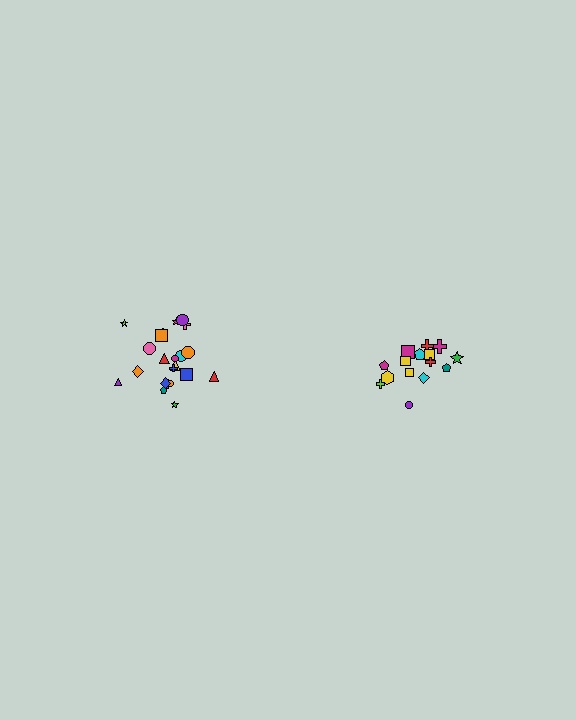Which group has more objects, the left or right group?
The left group.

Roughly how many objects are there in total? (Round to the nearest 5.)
Roughly 35 objects in total.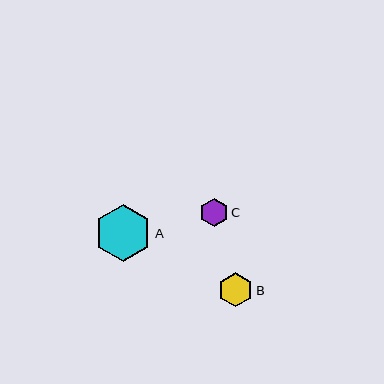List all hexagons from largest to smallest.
From largest to smallest: A, B, C.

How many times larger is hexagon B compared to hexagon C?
Hexagon B is approximately 1.2 times the size of hexagon C.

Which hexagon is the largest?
Hexagon A is the largest with a size of approximately 57 pixels.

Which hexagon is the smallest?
Hexagon C is the smallest with a size of approximately 28 pixels.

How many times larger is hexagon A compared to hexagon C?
Hexagon A is approximately 2.0 times the size of hexagon C.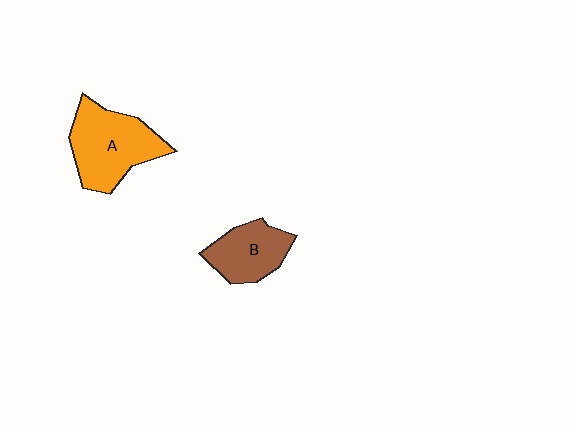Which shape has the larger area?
Shape A (orange).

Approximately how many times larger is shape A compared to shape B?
Approximately 1.5 times.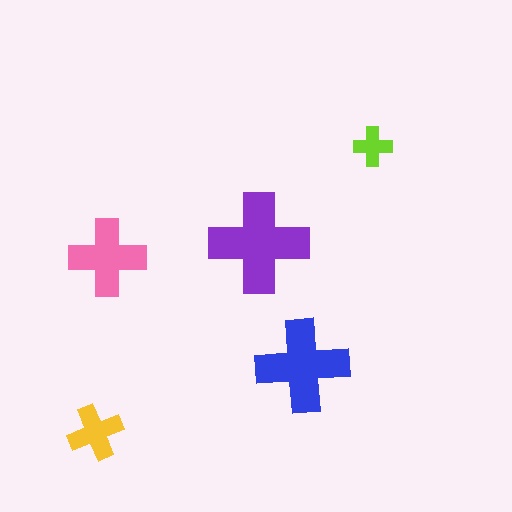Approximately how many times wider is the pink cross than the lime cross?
About 2 times wider.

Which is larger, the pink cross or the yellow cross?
The pink one.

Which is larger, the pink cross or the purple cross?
The purple one.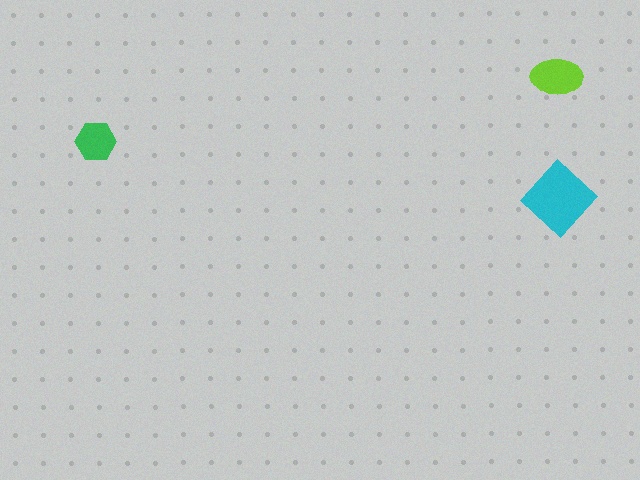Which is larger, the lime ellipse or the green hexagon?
The lime ellipse.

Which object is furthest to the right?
The cyan diamond is rightmost.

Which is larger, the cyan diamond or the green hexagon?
The cyan diamond.